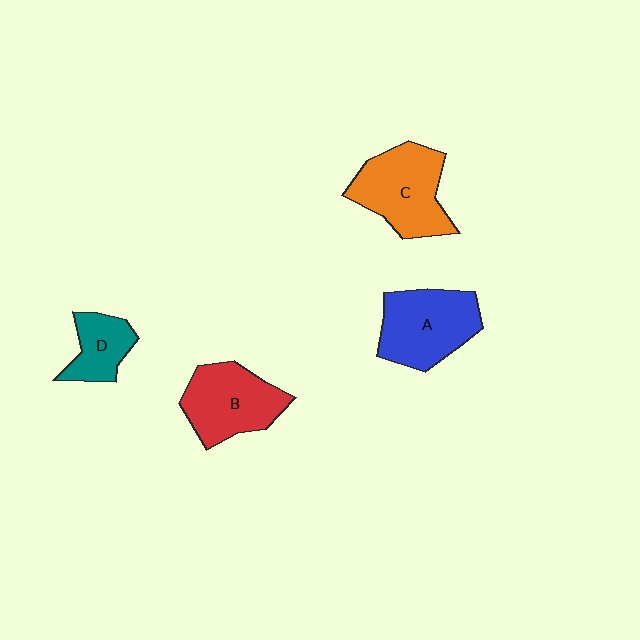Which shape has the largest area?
Shape C (orange).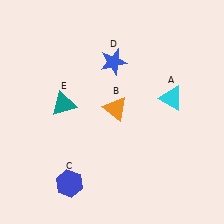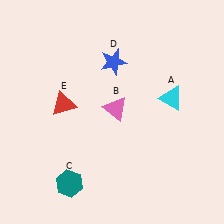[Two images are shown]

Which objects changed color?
B changed from orange to pink. C changed from blue to teal. E changed from teal to red.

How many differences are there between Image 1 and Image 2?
There are 3 differences between the two images.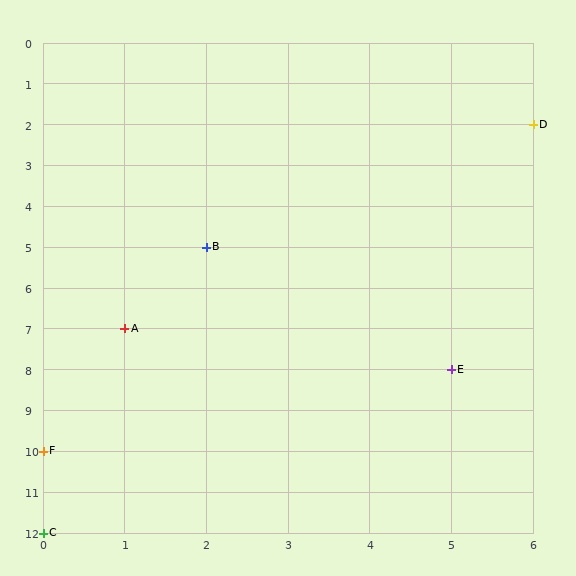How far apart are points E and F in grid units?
Points E and F are 5 columns and 2 rows apart (about 5.4 grid units diagonally).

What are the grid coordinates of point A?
Point A is at grid coordinates (1, 7).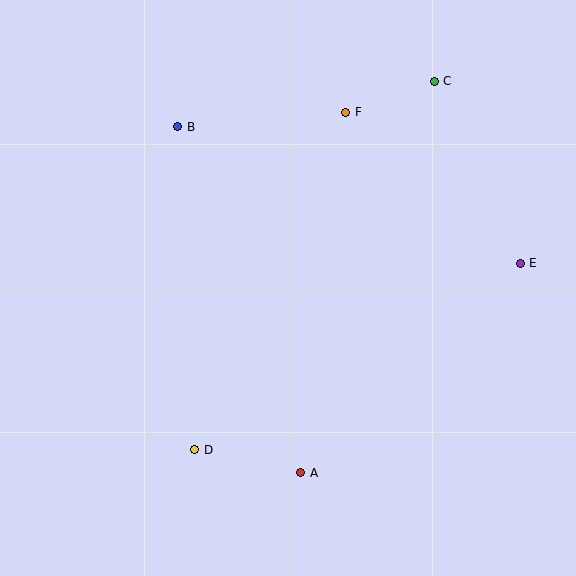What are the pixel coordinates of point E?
Point E is at (520, 263).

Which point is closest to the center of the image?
Point A at (301, 473) is closest to the center.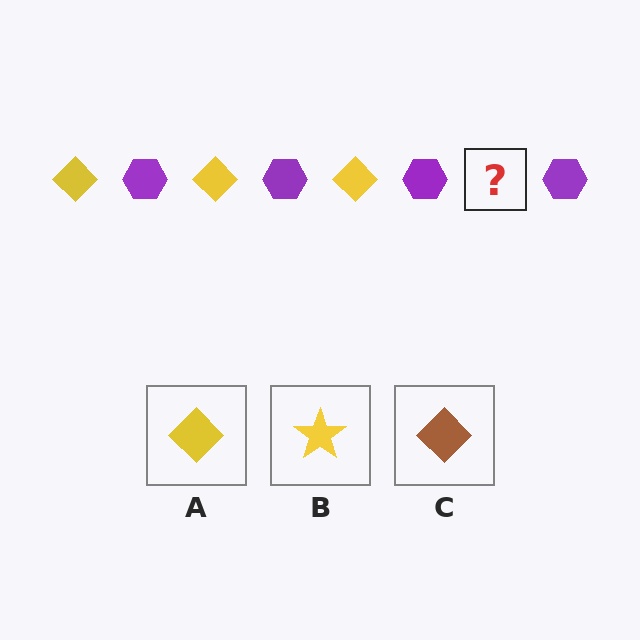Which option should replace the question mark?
Option A.